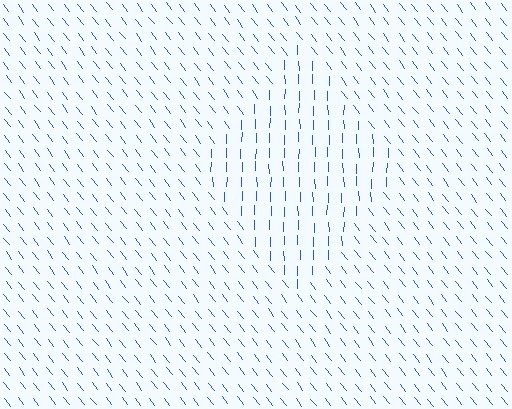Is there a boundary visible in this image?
Yes, there is a texture boundary formed by a change in line orientation.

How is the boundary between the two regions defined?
The boundary is defined purely by a change in line orientation (approximately 37 degrees difference). All lines are the same color and thickness.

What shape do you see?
I see a diamond.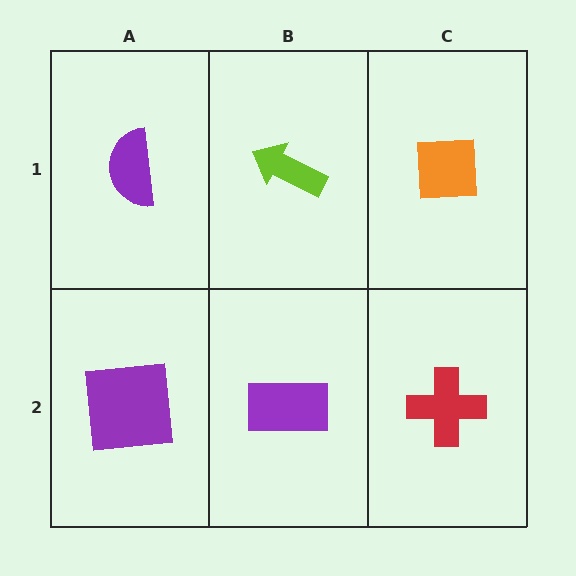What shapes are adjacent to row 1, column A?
A purple square (row 2, column A), a lime arrow (row 1, column B).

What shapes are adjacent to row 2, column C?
An orange square (row 1, column C), a purple rectangle (row 2, column B).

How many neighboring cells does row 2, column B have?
3.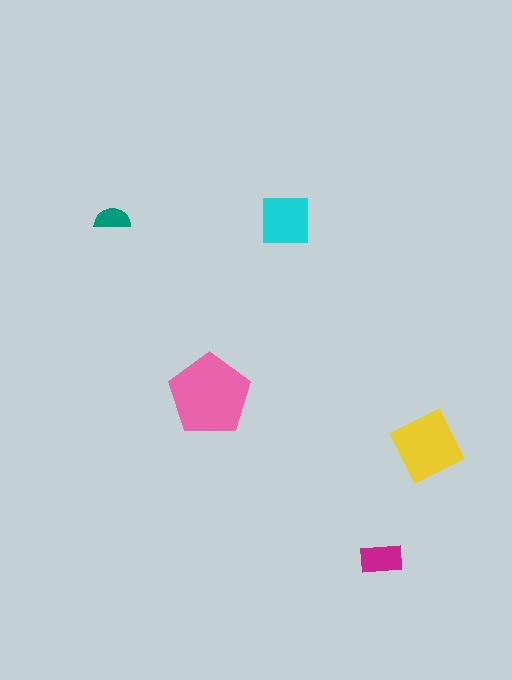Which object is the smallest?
The teal semicircle.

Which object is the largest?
The pink pentagon.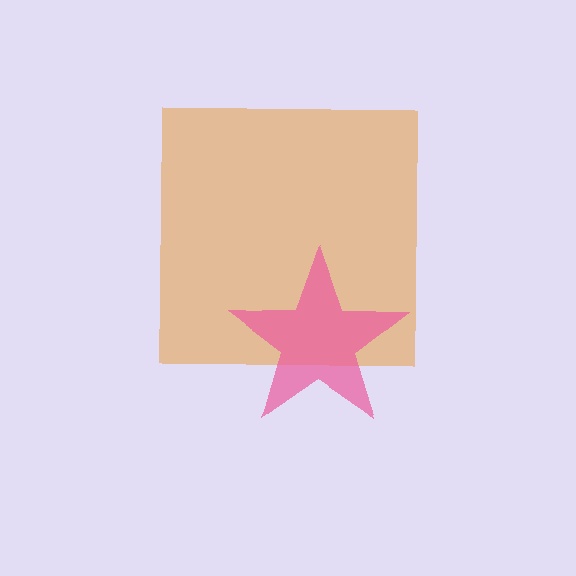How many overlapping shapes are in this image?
There are 2 overlapping shapes in the image.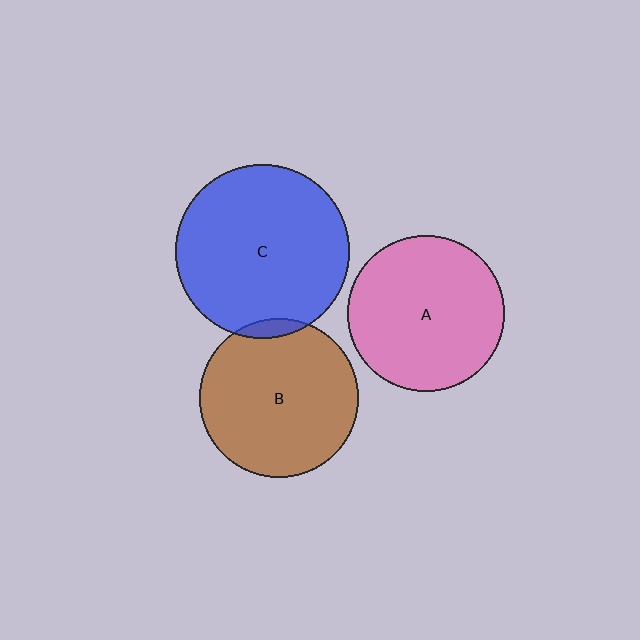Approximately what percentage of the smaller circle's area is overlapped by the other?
Approximately 5%.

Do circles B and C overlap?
Yes.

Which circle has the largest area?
Circle C (blue).